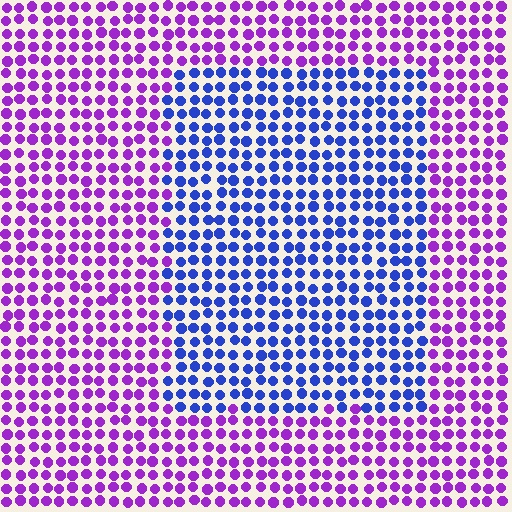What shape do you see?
I see a rectangle.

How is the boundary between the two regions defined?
The boundary is defined purely by a slight shift in hue (about 54 degrees). Spacing, size, and orientation are identical on both sides.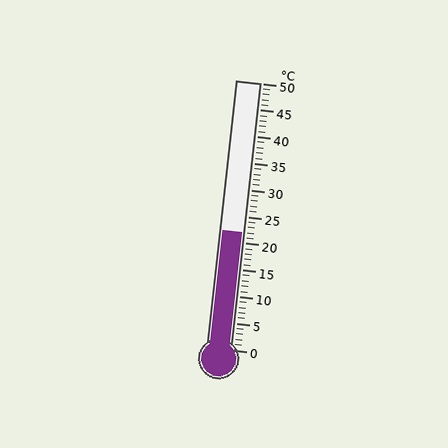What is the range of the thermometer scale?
The thermometer scale ranges from 0°C to 50°C.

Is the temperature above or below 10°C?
The temperature is above 10°C.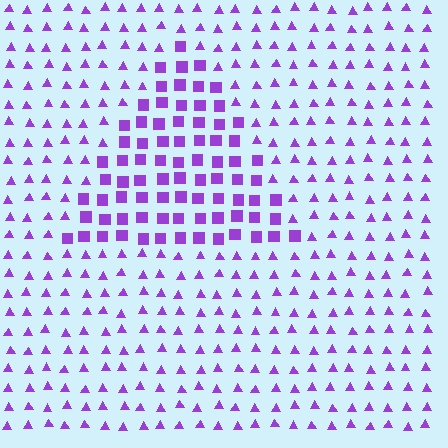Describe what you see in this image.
The image is filled with small purple elements arranged in a uniform grid. A triangle-shaped region contains squares, while the surrounding area contains triangles. The boundary is defined purely by the change in element shape.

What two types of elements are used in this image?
The image uses squares inside the triangle region and triangles outside it.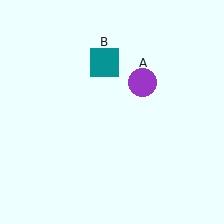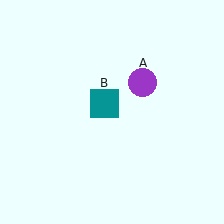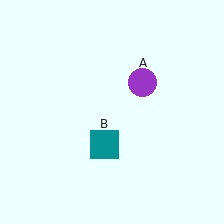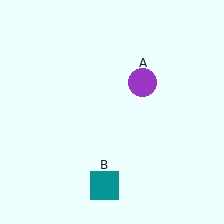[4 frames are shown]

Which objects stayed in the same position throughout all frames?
Purple circle (object A) remained stationary.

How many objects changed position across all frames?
1 object changed position: teal square (object B).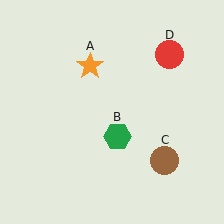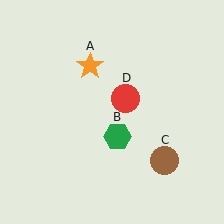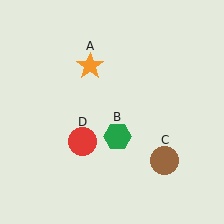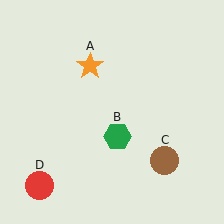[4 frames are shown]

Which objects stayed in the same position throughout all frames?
Orange star (object A) and green hexagon (object B) and brown circle (object C) remained stationary.